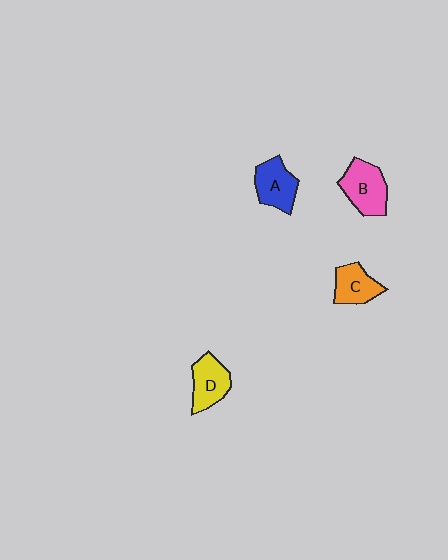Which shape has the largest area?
Shape B (pink).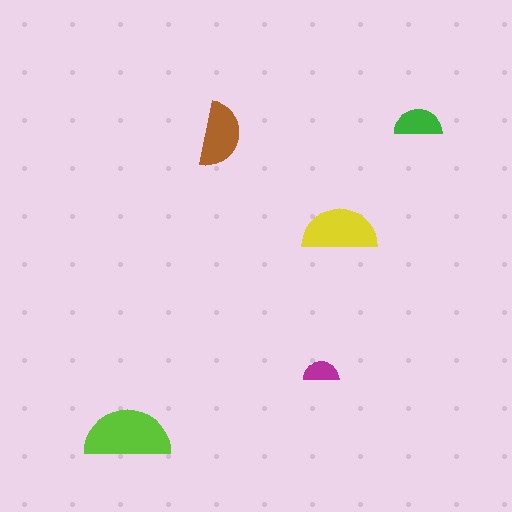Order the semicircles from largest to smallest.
the lime one, the yellow one, the brown one, the green one, the magenta one.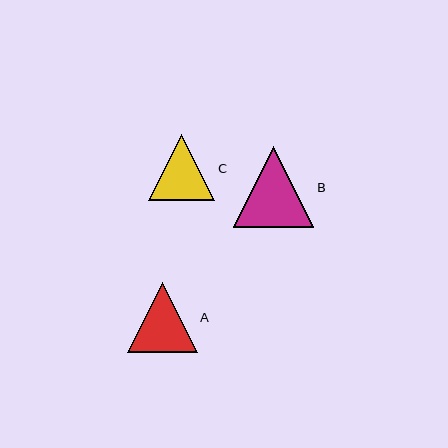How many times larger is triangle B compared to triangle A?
Triangle B is approximately 1.1 times the size of triangle A.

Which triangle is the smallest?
Triangle C is the smallest with a size of approximately 66 pixels.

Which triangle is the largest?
Triangle B is the largest with a size of approximately 81 pixels.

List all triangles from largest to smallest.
From largest to smallest: B, A, C.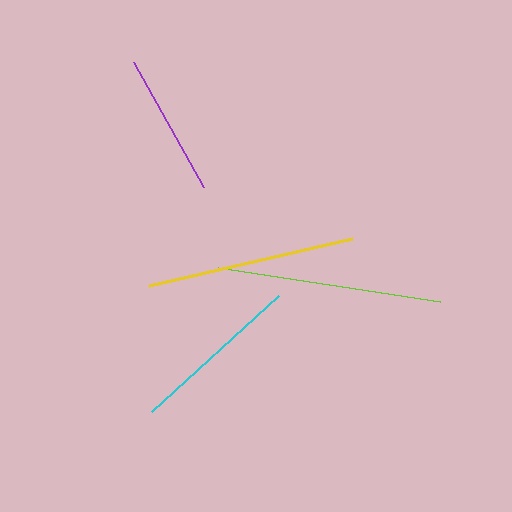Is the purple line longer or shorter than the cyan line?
The cyan line is longer than the purple line.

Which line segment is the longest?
The lime line is the longest at approximately 224 pixels.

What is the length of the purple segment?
The purple segment is approximately 143 pixels long.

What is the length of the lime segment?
The lime segment is approximately 224 pixels long.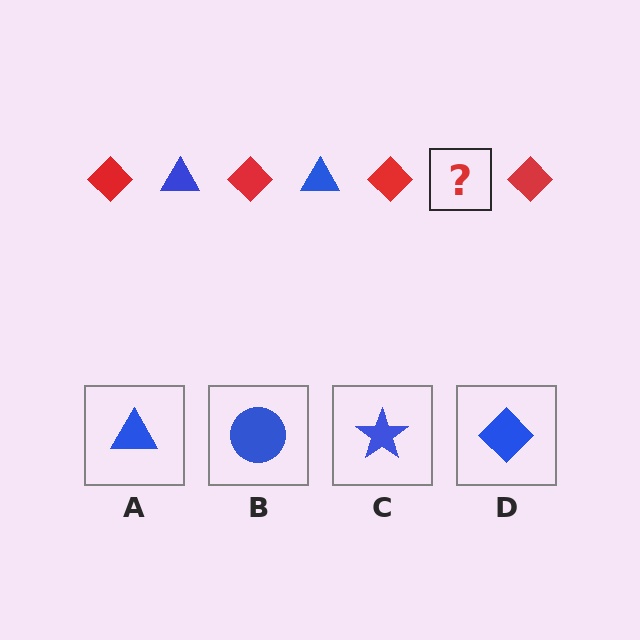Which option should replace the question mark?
Option A.